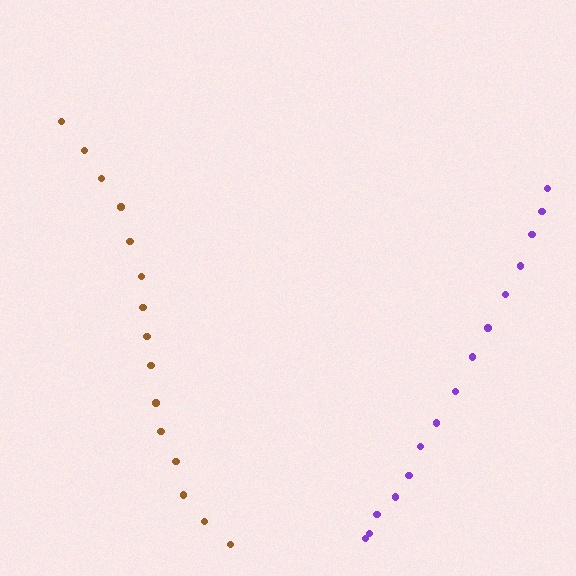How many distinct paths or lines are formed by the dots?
There are 2 distinct paths.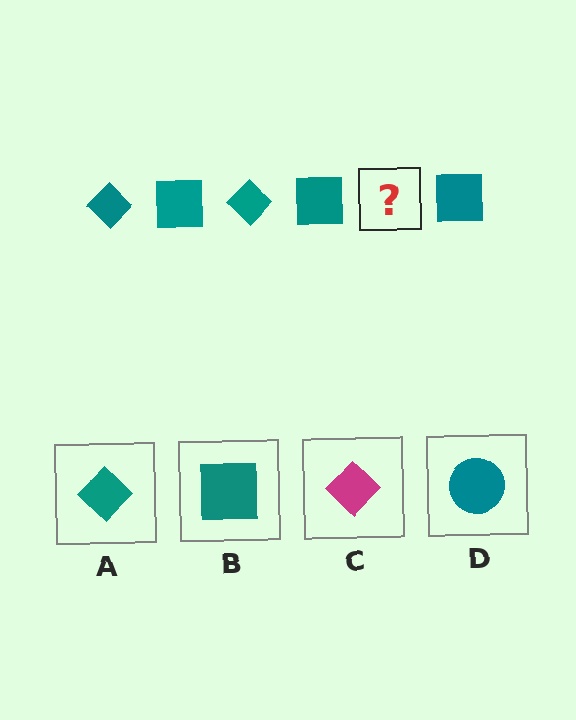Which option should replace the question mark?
Option A.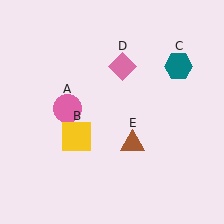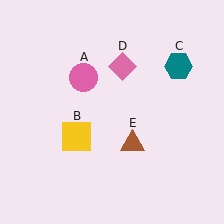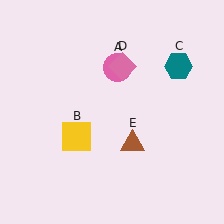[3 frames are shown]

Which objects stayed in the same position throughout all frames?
Yellow square (object B) and teal hexagon (object C) and pink diamond (object D) and brown triangle (object E) remained stationary.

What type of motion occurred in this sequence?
The pink circle (object A) rotated clockwise around the center of the scene.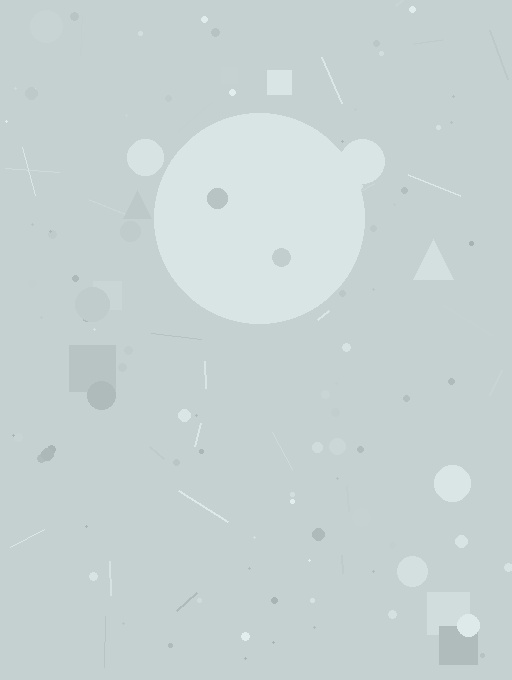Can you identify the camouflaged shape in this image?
The camouflaged shape is a circle.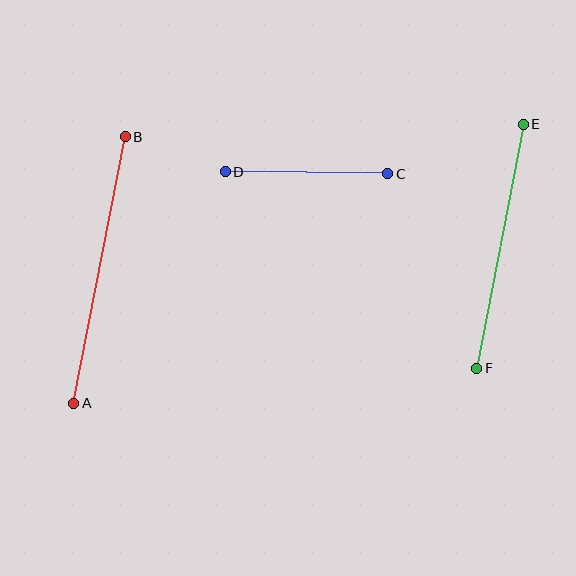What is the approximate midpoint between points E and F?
The midpoint is at approximately (500, 246) pixels.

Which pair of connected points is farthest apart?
Points A and B are farthest apart.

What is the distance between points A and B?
The distance is approximately 271 pixels.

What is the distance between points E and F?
The distance is approximately 248 pixels.